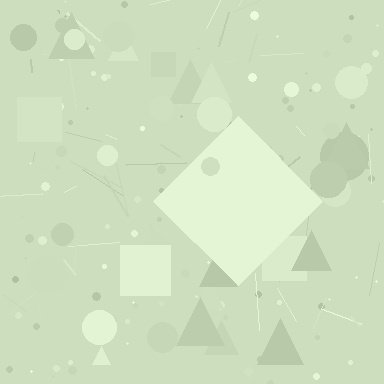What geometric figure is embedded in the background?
A diamond is embedded in the background.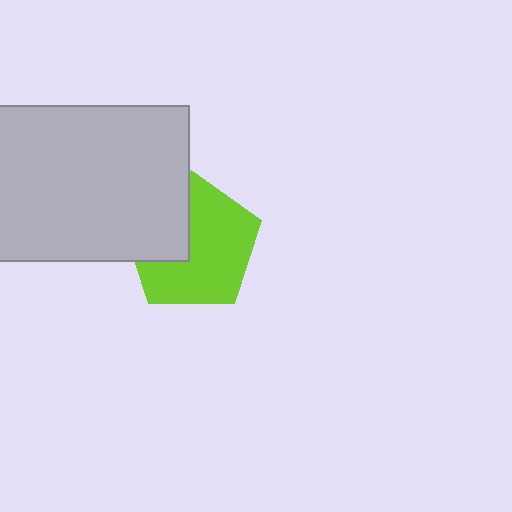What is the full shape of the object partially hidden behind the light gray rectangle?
The partially hidden object is a lime pentagon.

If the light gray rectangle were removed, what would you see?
You would see the complete lime pentagon.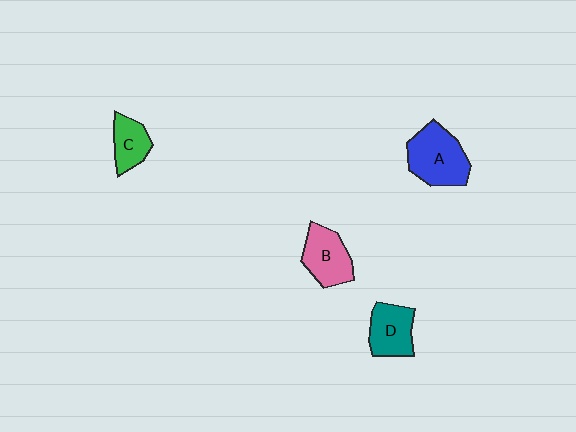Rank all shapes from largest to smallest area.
From largest to smallest: A (blue), B (pink), D (teal), C (green).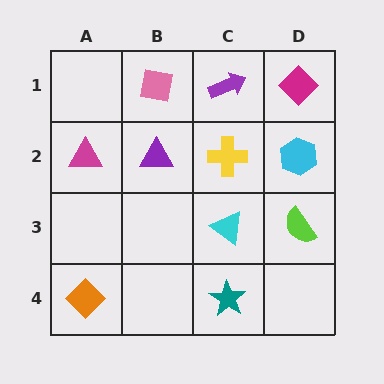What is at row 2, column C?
A yellow cross.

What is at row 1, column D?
A magenta diamond.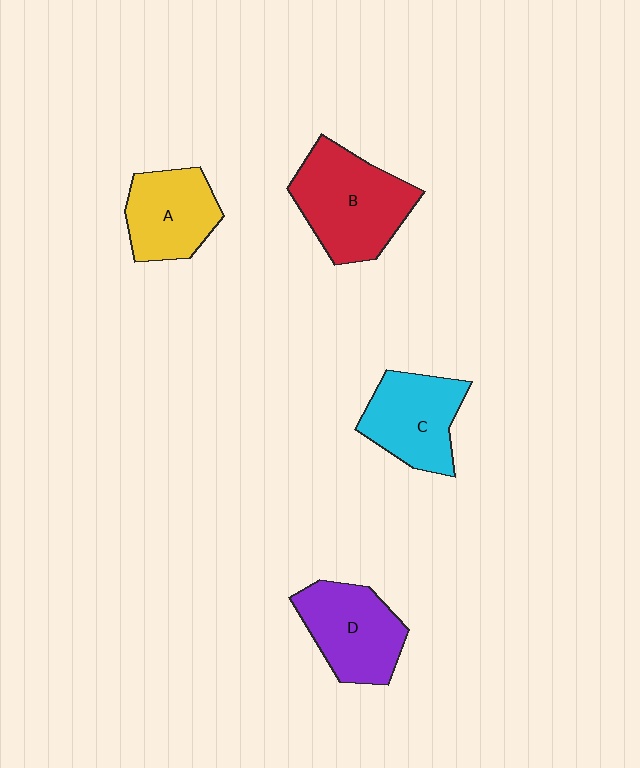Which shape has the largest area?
Shape B (red).